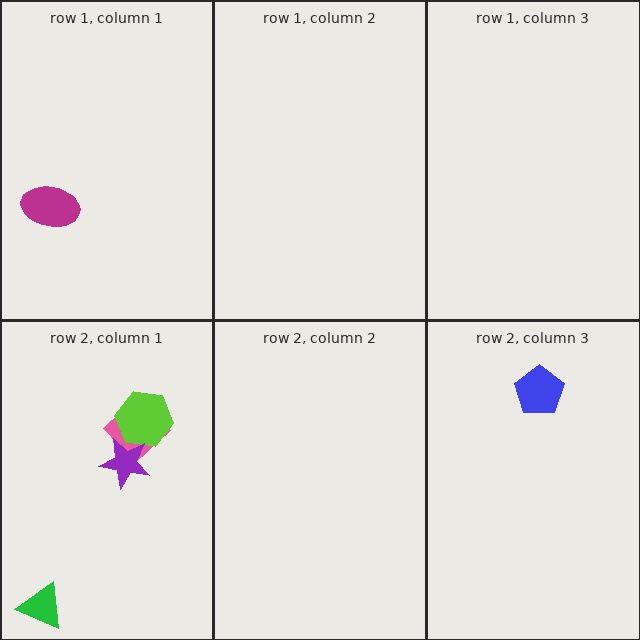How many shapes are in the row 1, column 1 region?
1.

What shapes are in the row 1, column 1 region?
The magenta ellipse.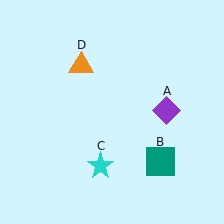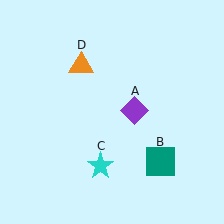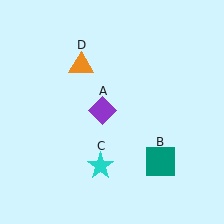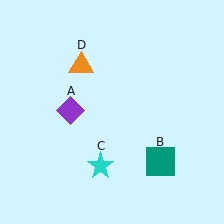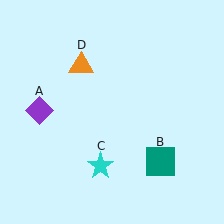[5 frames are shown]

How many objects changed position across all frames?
1 object changed position: purple diamond (object A).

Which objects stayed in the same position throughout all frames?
Teal square (object B) and cyan star (object C) and orange triangle (object D) remained stationary.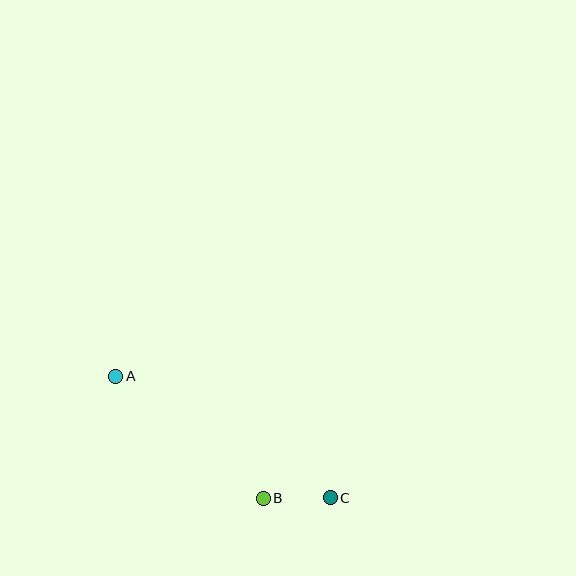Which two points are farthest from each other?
Points A and C are farthest from each other.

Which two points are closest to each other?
Points B and C are closest to each other.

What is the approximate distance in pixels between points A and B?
The distance between A and B is approximately 191 pixels.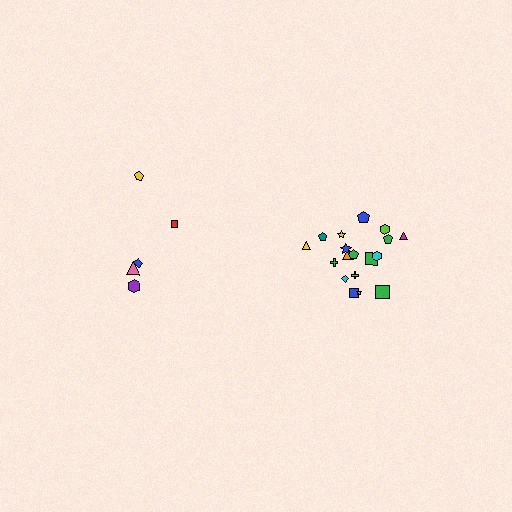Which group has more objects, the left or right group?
The right group.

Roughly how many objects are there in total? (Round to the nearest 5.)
Roughly 25 objects in total.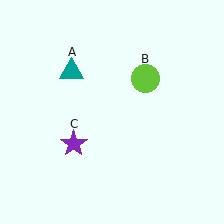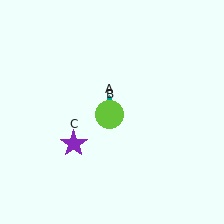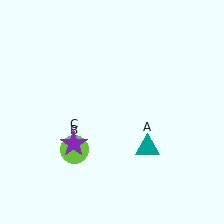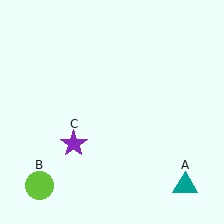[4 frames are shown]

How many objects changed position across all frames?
2 objects changed position: teal triangle (object A), lime circle (object B).